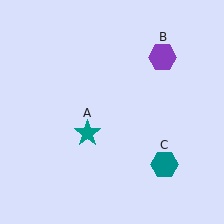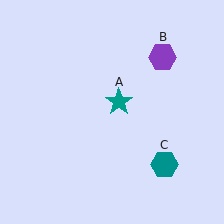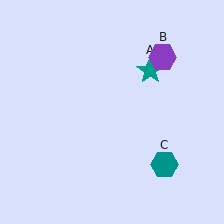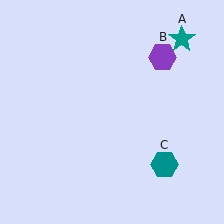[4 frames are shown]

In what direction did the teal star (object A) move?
The teal star (object A) moved up and to the right.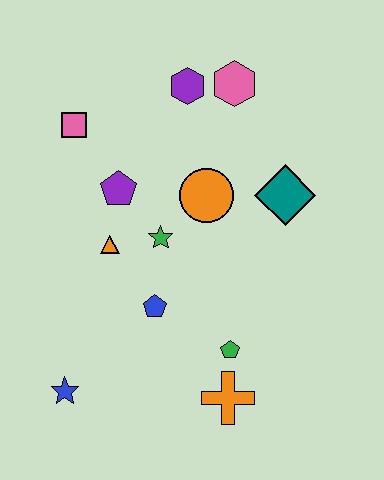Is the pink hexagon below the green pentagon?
No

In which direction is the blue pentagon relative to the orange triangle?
The blue pentagon is below the orange triangle.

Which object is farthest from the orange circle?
The blue star is farthest from the orange circle.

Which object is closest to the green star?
The orange triangle is closest to the green star.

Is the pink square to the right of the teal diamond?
No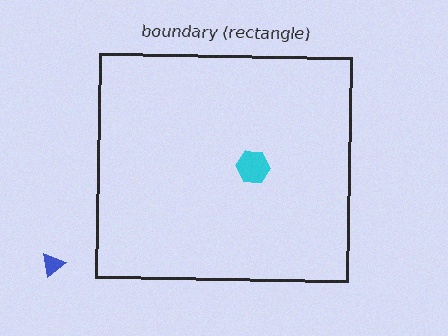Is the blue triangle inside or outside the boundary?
Outside.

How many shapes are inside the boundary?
1 inside, 1 outside.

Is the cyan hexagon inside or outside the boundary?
Inside.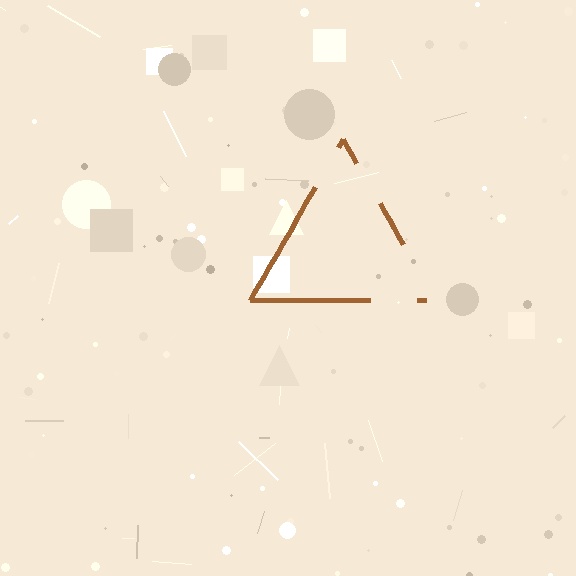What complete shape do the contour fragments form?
The contour fragments form a triangle.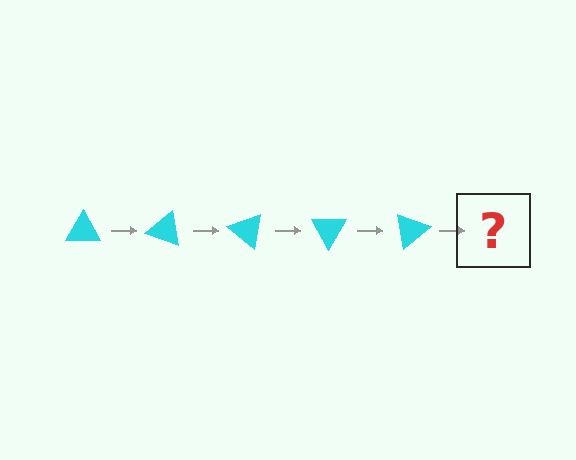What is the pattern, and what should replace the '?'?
The pattern is that the triangle rotates 20 degrees each step. The '?' should be a cyan triangle rotated 100 degrees.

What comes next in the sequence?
The next element should be a cyan triangle rotated 100 degrees.